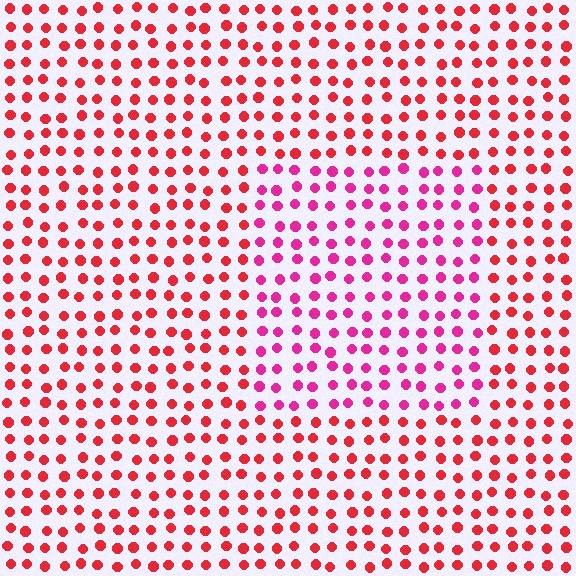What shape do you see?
I see a rectangle.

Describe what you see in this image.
The image is filled with small red elements in a uniform arrangement. A rectangle-shaped region is visible where the elements are tinted to a slightly different hue, forming a subtle color boundary.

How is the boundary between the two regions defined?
The boundary is defined purely by a slight shift in hue (about 33 degrees). Spacing, size, and orientation are identical on both sides.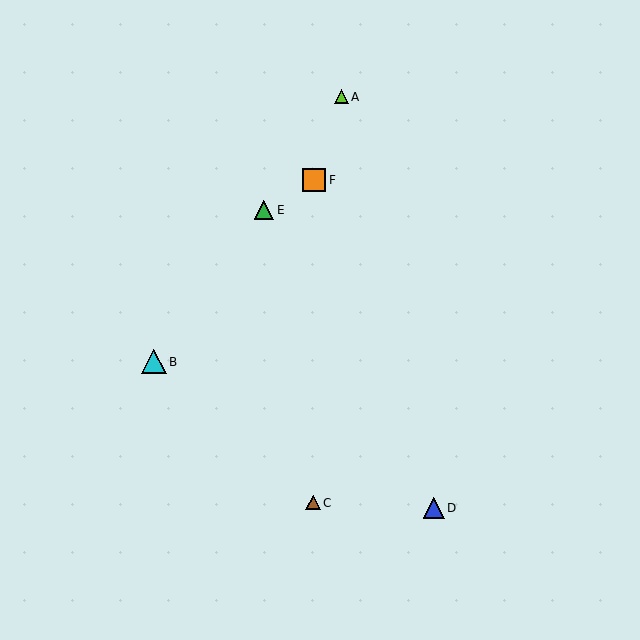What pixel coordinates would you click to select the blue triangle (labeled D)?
Click at (434, 508) to select the blue triangle D.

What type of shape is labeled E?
Shape E is a green triangle.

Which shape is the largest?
The cyan triangle (labeled B) is the largest.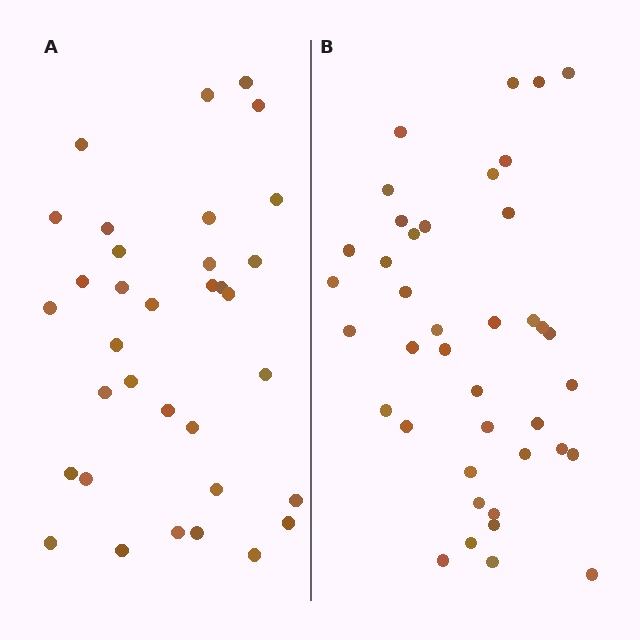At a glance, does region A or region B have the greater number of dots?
Region B (the right region) has more dots.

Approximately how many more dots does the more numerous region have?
Region B has about 6 more dots than region A.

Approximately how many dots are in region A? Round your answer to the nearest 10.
About 30 dots. (The exact count is 34, which rounds to 30.)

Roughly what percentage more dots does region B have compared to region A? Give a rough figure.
About 20% more.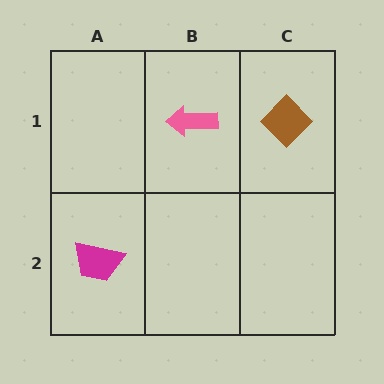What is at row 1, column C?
A brown diamond.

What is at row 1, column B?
A pink arrow.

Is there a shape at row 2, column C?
No, that cell is empty.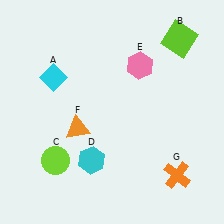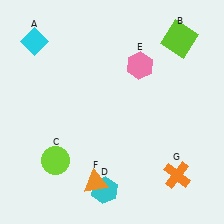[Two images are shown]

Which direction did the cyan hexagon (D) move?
The cyan hexagon (D) moved down.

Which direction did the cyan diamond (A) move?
The cyan diamond (A) moved up.